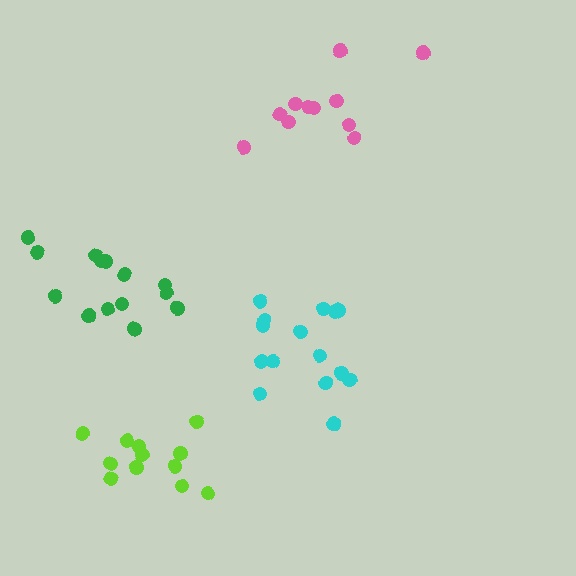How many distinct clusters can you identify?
There are 4 distinct clusters.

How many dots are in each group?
Group 1: 12 dots, Group 2: 11 dots, Group 3: 14 dots, Group 4: 15 dots (52 total).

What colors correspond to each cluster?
The clusters are colored: lime, pink, green, cyan.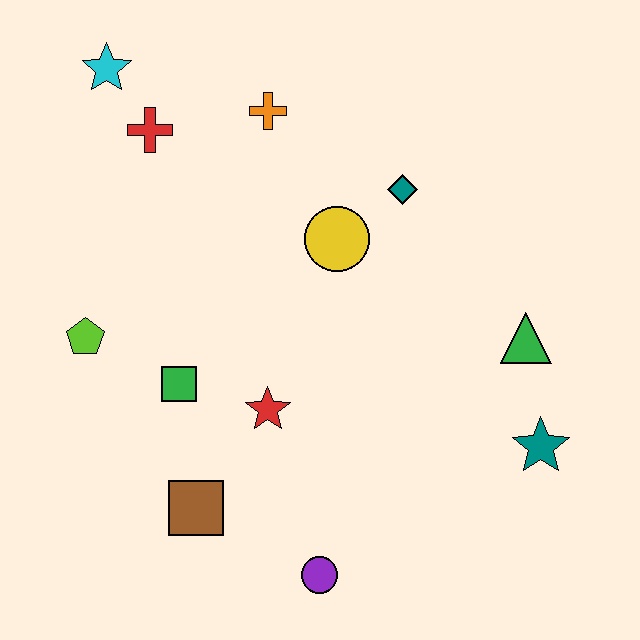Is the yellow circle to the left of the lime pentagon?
No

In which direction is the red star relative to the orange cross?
The red star is below the orange cross.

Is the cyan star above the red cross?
Yes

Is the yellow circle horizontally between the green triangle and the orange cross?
Yes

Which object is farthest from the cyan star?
The teal star is farthest from the cyan star.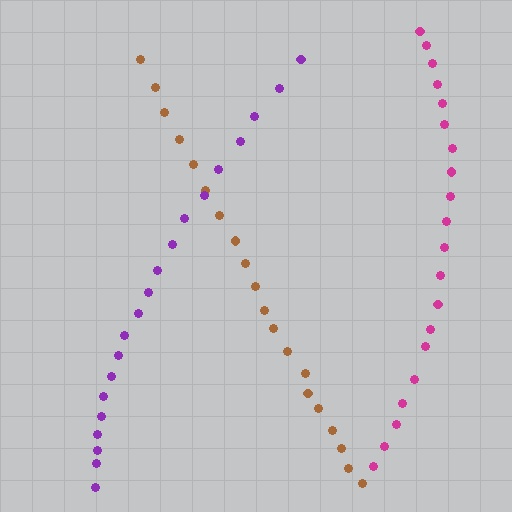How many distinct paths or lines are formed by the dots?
There are 3 distinct paths.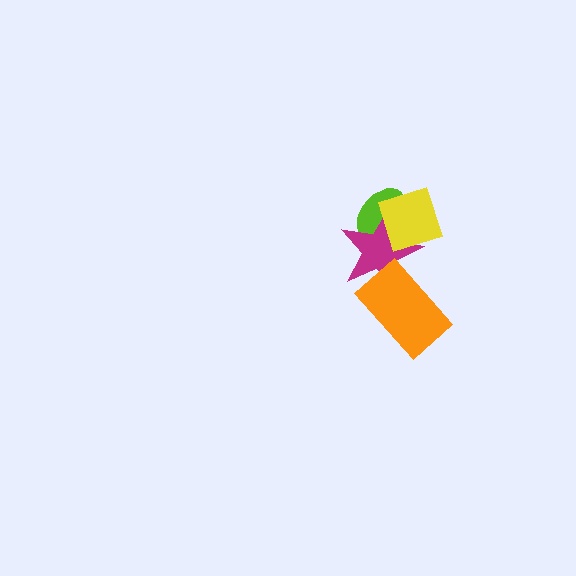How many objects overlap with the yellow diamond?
2 objects overlap with the yellow diamond.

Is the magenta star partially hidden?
Yes, it is partially covered by another shape.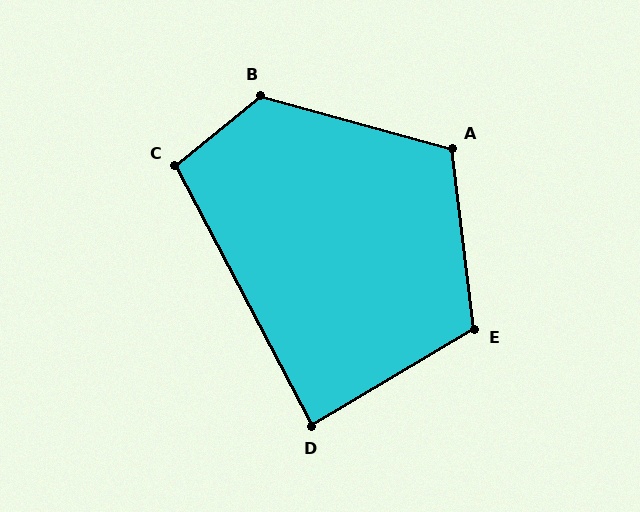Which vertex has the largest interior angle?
B, at approximately 125 degrees.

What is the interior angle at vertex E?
Approximately 114 degrees (obtuse).